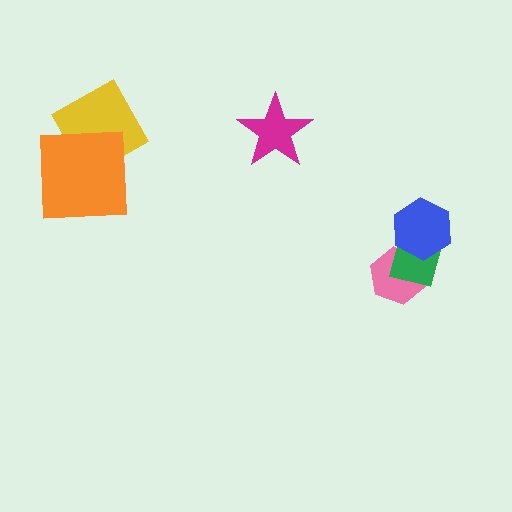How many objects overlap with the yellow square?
1 object overlaps with the yellow square.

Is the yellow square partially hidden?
Yes, it is partially covered by another shape.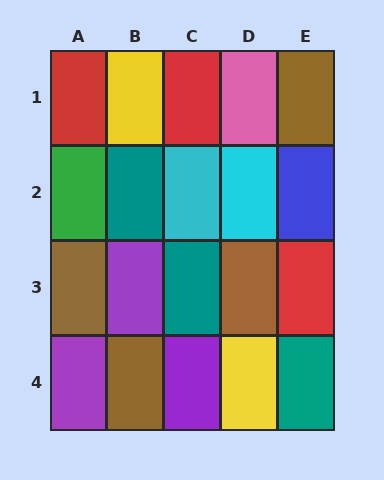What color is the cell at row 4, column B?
Brown.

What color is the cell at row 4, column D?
Yellow.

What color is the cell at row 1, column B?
Yellow.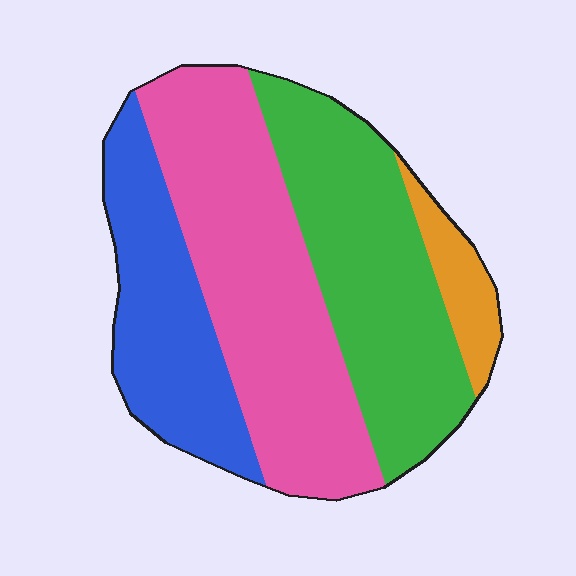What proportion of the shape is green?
Green covers about 30% of the shape.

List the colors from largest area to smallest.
From largest to smallest: pink, green, blue, orange.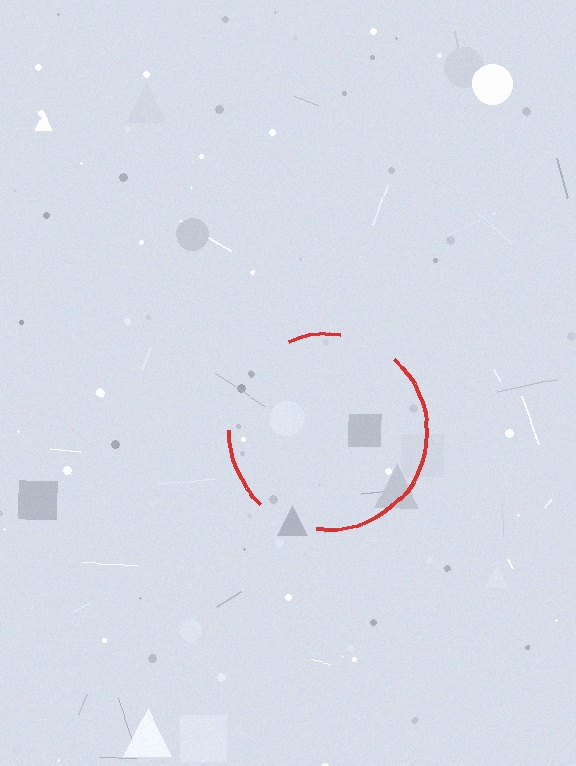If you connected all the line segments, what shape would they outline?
They would outline a circle.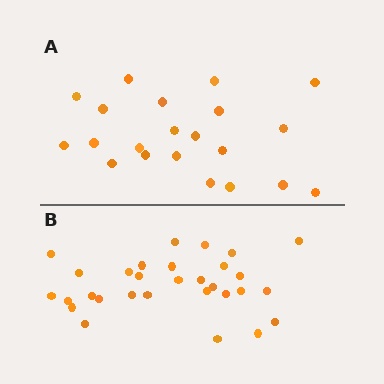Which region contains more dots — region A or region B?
Region B (the bottom region) has more dots.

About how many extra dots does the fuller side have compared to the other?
Region B has roughly 8 or so more dots than region A.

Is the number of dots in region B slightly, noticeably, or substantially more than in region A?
Region B has noticeably more, but not dramatically so. The ratio is roughly 1.4 to 1.